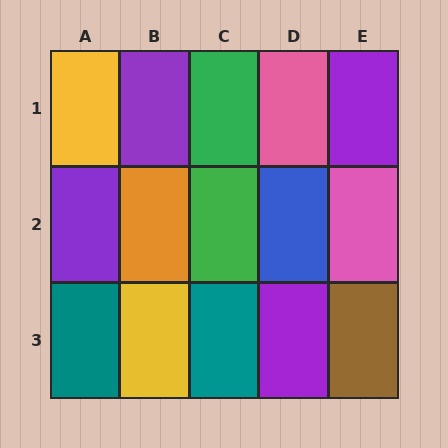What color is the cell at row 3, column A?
Teal.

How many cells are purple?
4 cells are purple.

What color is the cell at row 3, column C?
Teal.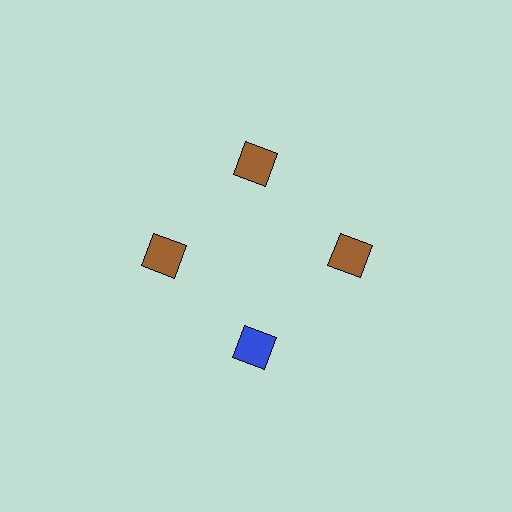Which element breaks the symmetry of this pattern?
The blue diamond at roughly the 6 o'clock position breaks the symmetry. All other shapes are brown diamonds.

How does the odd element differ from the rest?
It has a different color: blue instead of brown.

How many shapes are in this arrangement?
There are 4 shapes arranged in a ring pattern.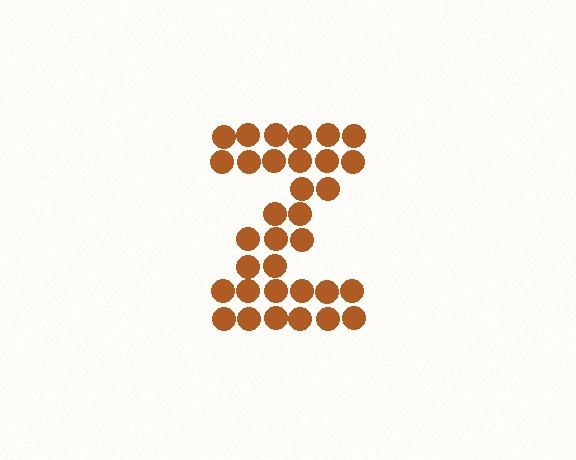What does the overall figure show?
The overall figure shows the letter Z.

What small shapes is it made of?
It is made of small circles.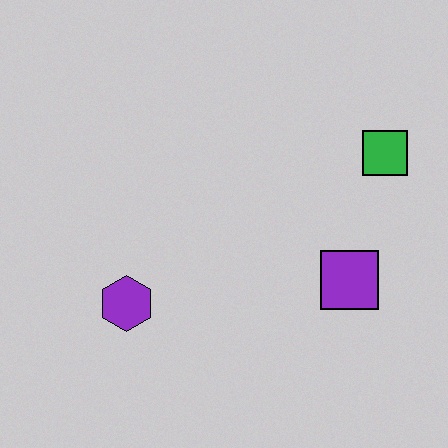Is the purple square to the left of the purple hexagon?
No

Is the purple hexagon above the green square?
No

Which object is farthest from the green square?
The purple hexagon is farthest from the green square.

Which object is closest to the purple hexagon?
The purple square is closest to the purple hexagon.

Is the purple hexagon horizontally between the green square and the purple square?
No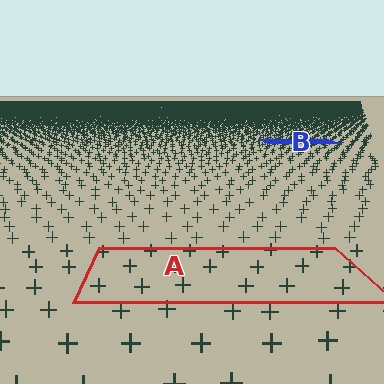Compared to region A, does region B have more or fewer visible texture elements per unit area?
Region B has more texture elements per unit area — they are packed more densely because it is farther away.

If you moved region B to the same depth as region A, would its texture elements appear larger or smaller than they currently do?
They would appear larger. At a closer depth, the same texture elements are projected at a bigger on-screen size.